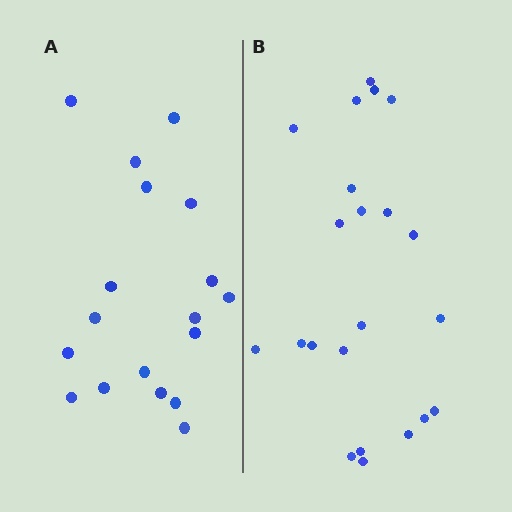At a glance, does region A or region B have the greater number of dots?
Region B (the right region) has more dots.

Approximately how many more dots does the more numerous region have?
Region B has about 4 more dots than region A.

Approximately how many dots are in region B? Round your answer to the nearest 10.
About 20 dots. (The exact count is 22, which rounds to 20.)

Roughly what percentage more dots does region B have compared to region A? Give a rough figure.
About 20% more.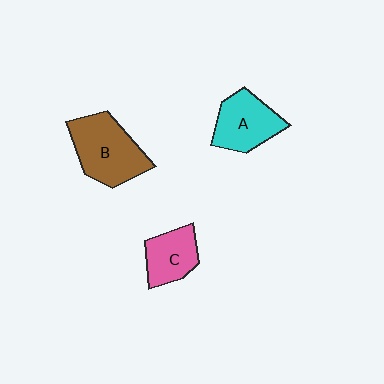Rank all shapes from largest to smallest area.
From largest to smallest: B (brown), A (cyan), C (pink).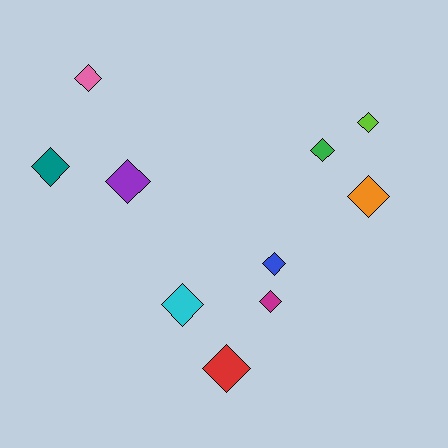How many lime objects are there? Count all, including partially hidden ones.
There is 1 lime object.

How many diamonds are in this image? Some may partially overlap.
There are 10 diamonds.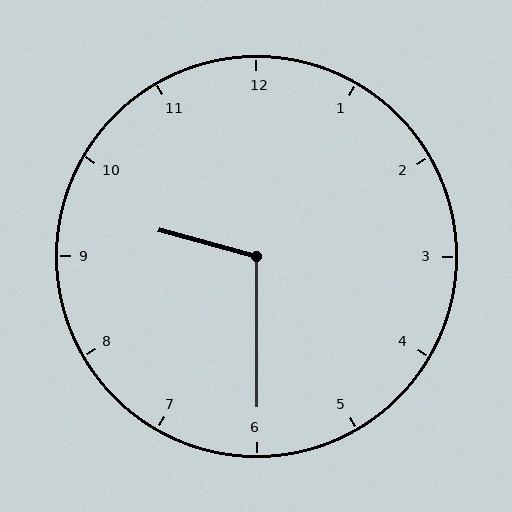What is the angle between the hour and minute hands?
Approximately 105 degrees.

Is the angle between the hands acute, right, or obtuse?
It is obtuse.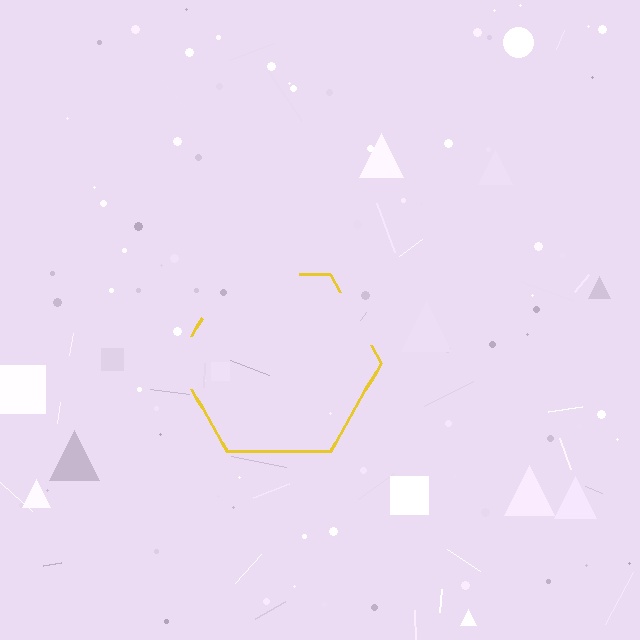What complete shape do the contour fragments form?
The contour fragments form a hexagon.